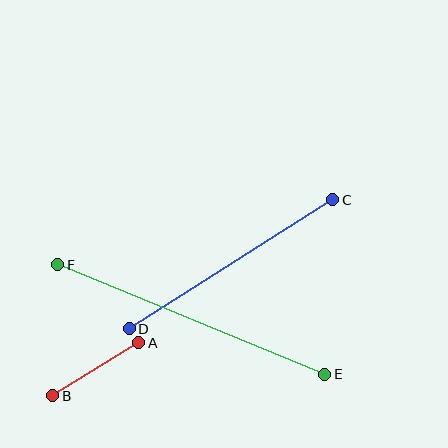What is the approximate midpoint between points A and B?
The midpoint is at approximately (96, 369) pixels.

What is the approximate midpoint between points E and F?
The midpoint is at approximately (191, 319) pixels.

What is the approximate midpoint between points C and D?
The midpoint is at approximately (231, 264) pixels.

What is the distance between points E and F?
The distance is approximately 289 pixels.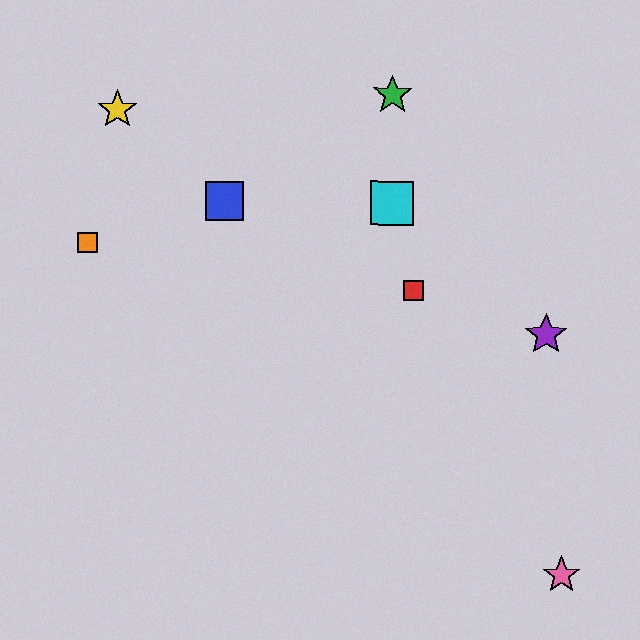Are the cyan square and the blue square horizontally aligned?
Yes, both are at y≈203.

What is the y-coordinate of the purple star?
The purple star is at y≈335.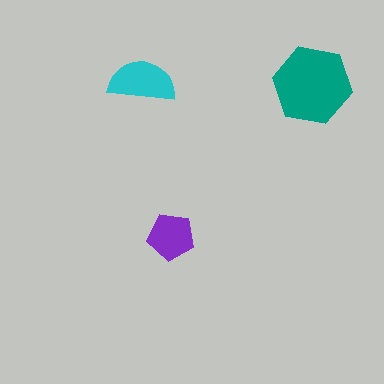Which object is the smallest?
The purple pentagon.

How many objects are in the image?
There are 3 objects in the image.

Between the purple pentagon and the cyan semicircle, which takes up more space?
The cyan semicircle.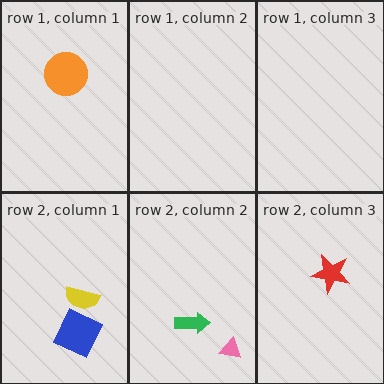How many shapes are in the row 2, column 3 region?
1.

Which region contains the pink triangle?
The row 2, column 2 region.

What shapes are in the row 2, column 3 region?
The red star.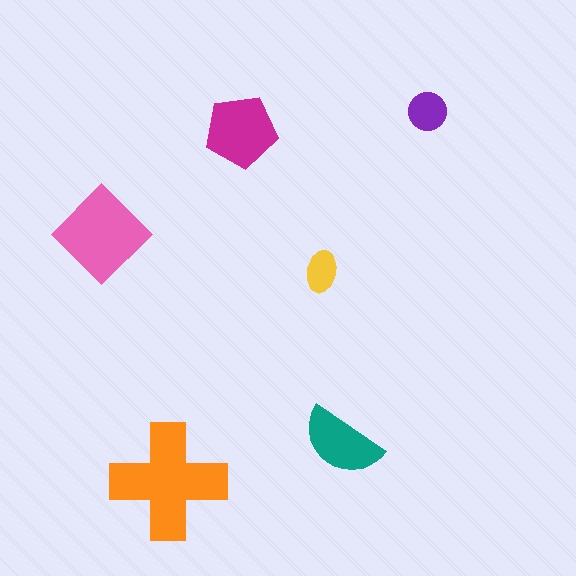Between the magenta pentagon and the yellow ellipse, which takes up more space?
The magenta pentagon.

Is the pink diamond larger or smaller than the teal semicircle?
Larger.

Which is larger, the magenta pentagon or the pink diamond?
The pink diamond.